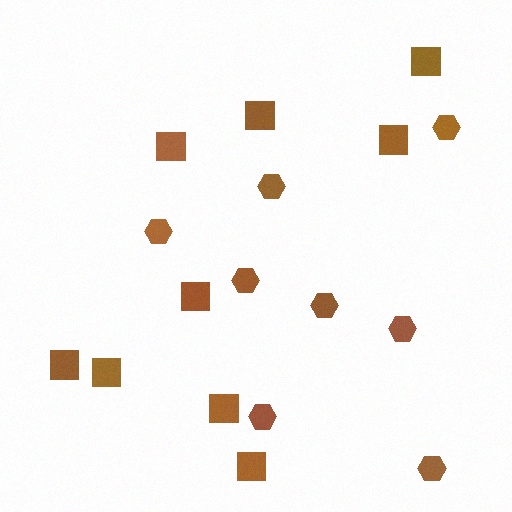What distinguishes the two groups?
There are 2 groups: one group of hexagons (8) and one group of squares (9).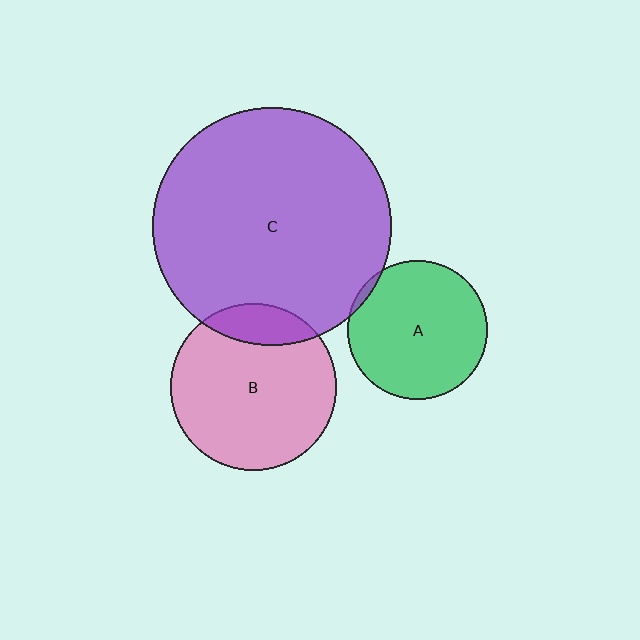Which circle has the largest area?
Circle C (purple).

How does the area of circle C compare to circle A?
Approximately 2.9 times.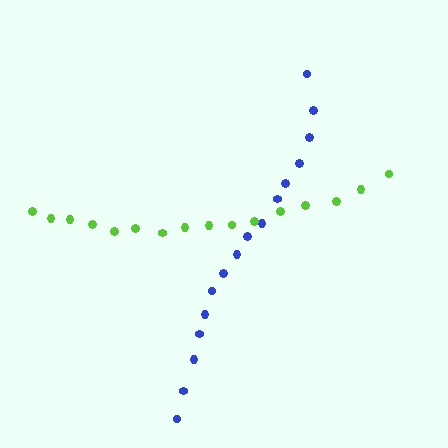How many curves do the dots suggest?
There are 2 distinct paths.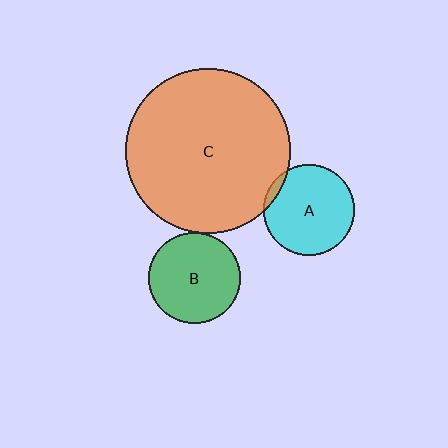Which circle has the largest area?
Circle C (orange).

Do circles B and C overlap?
Yes.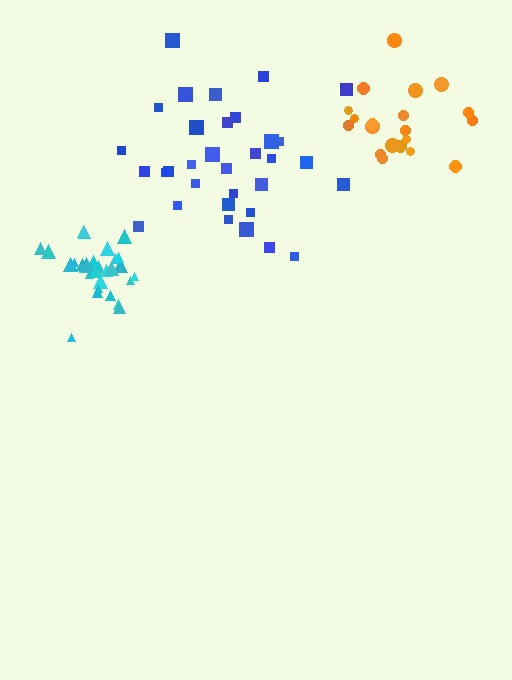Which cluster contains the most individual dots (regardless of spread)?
Blue (33).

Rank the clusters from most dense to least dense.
cyan, orange, blue.